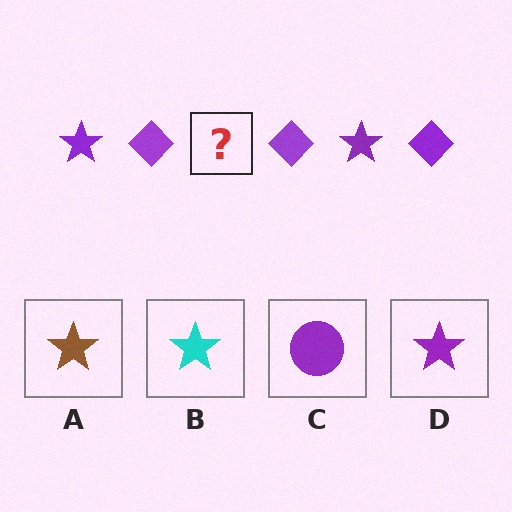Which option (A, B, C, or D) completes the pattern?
D.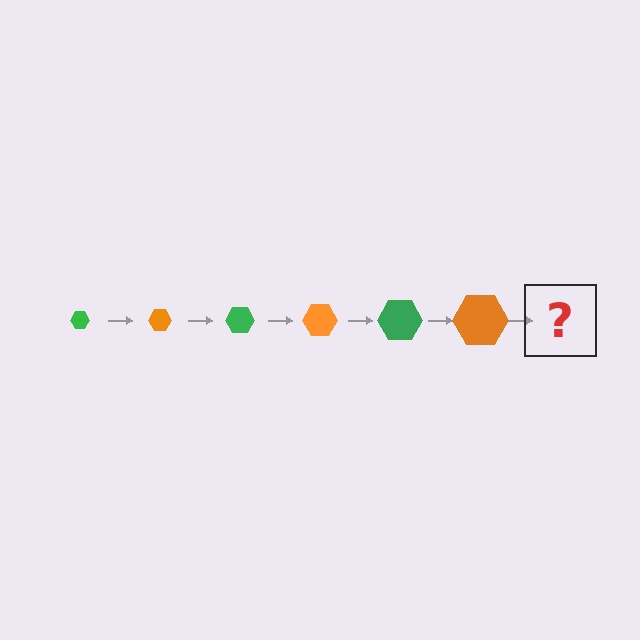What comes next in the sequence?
The next element should be a green hexagon, larger than the previous one.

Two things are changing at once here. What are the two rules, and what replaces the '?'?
The two rules are that the hexagon grows larger each step and the color cycles through green and orange. The '?' should be a green hexagon, larger than the previous one.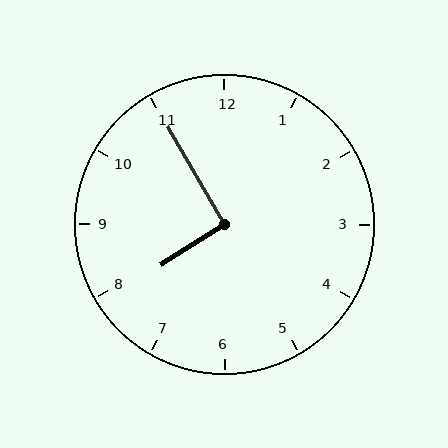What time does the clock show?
7:55.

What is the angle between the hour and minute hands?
Approximately 92 degrees.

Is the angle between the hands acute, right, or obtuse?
It is right.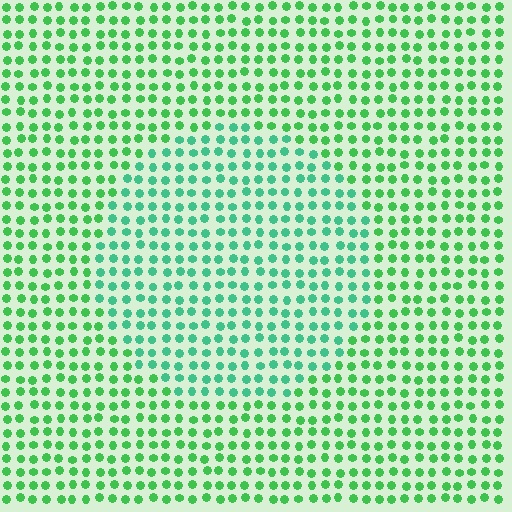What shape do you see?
I see a circle.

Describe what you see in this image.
The image is filled with small green elements in a uniform arrangement. A circle-shaped region is visible where the elements are tinted to a slightly different hue, forming a subtle color boundary.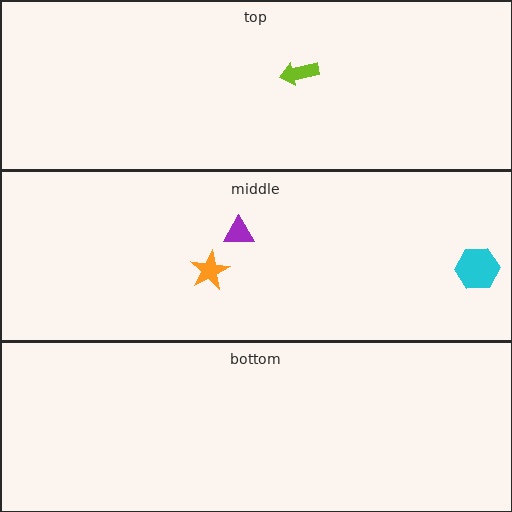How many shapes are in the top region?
1.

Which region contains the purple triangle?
The middle region.